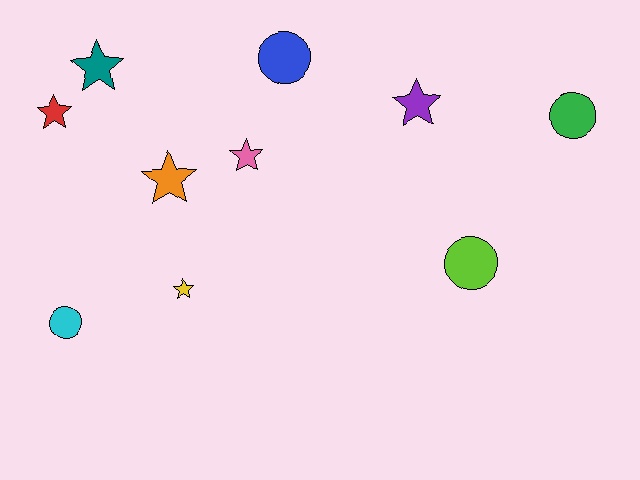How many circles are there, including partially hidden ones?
There are 4 circles.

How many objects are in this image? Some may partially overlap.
There are 10 objects.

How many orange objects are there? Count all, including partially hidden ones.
There is 1 orange object.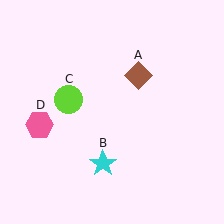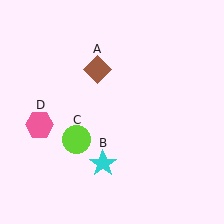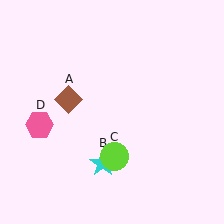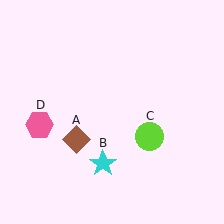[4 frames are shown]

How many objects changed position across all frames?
2 objects changed position: brown diamond (object A), lime circle (object C).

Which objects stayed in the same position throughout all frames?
Cyan star (object B) and pink hexagon (object D) remained stationary.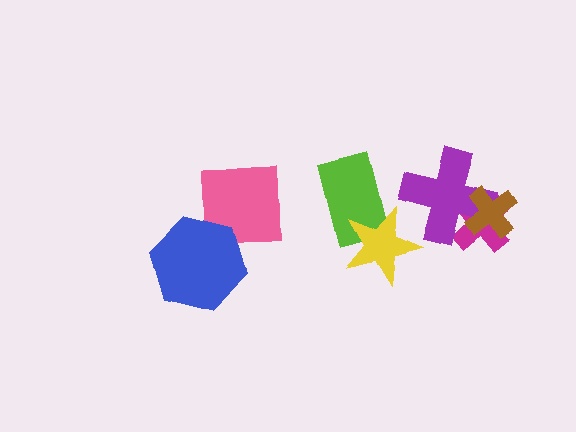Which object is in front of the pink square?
The blue hexagon is in front of the pink square.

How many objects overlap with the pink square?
1 object overlaps with the pink square.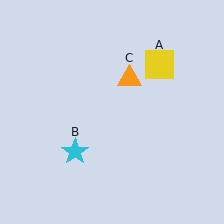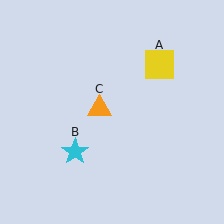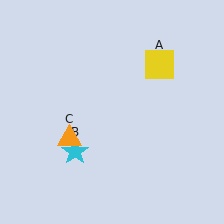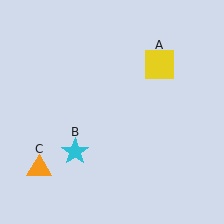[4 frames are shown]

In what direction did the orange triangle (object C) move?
The orange triangle (object C) moved down and to the left.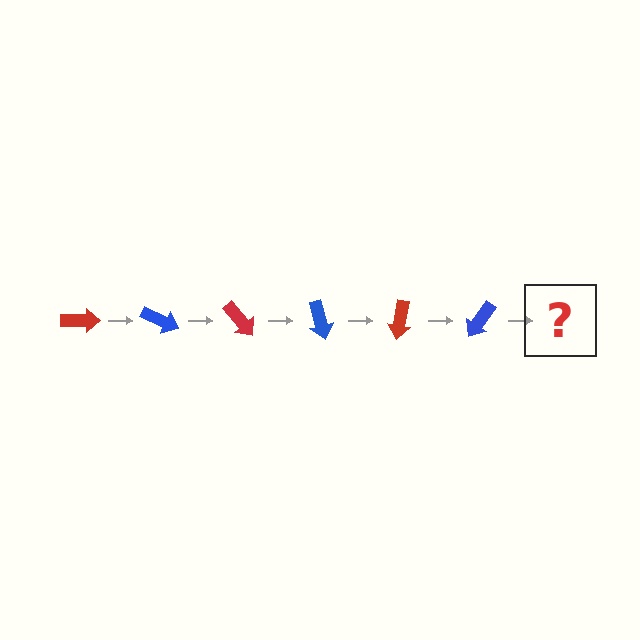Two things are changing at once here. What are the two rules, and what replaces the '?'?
The two rules are that it rotates 25 degrees each step and the color cycles through red and blue. The '?' should be a red arrow, rotated 150 degrees from the start.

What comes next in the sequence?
The next element should be a red arrow, rotated 150 degrees from the start.